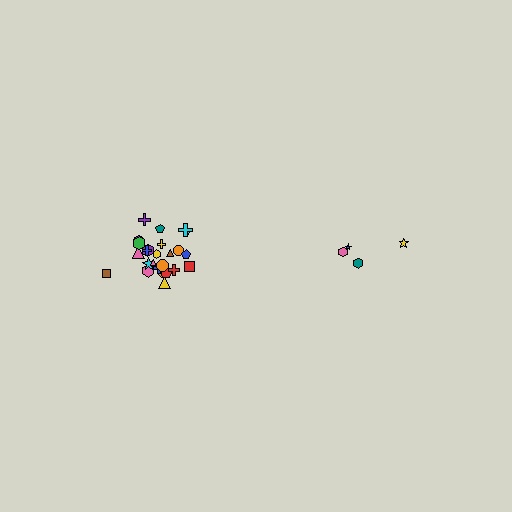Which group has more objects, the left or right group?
The left group.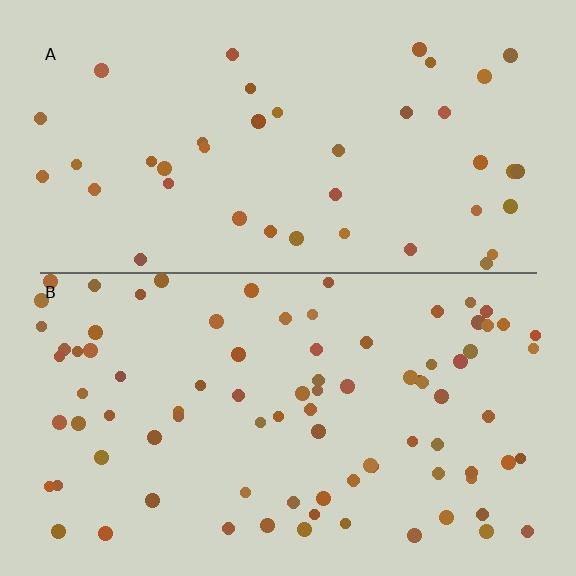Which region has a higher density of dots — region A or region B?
B (the bottom).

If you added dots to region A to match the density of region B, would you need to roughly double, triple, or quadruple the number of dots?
Approximately double.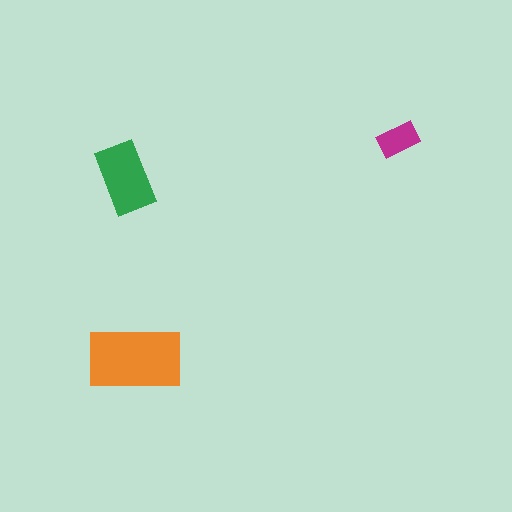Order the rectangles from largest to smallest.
the orange one, the green one, the magenta one.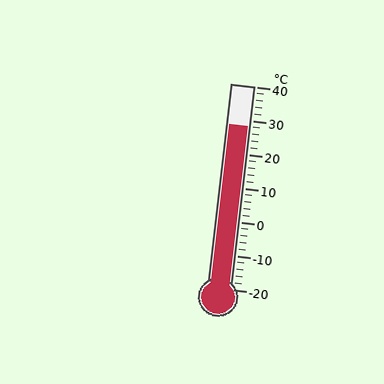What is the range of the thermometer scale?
The thermometer scale ranges from -20°C to 40°C.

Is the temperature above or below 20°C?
The temperature is above 20°C.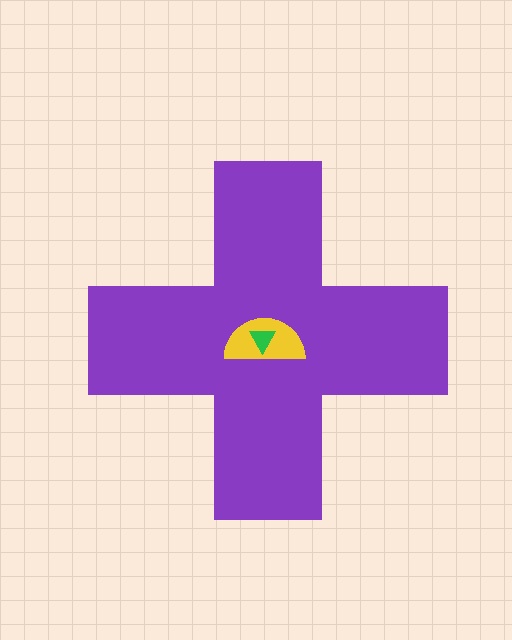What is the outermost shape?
The purple cross.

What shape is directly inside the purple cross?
The yellow semicircle.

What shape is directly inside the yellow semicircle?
The green triangle.